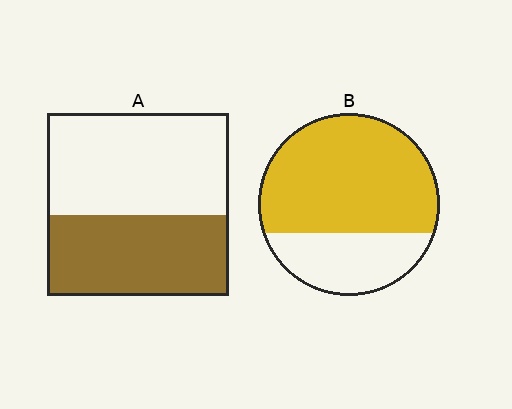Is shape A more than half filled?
No.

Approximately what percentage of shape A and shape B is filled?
A is approximately 45% and B is approximately 70%.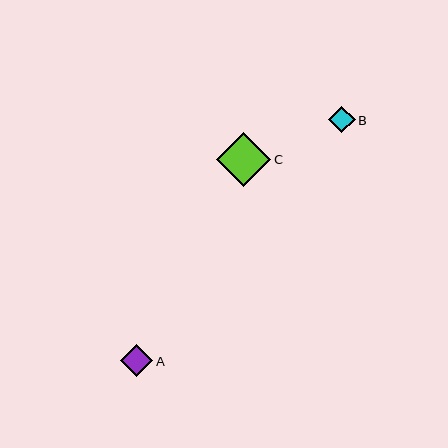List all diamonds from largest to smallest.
From largest to smallest: C, A, B.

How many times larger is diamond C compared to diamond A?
Diamond C is approximately 1.7 times the size of diamond A.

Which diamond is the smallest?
Diamond B is the smallest with a size of approximately 26 pixels.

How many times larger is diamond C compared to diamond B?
Diamond C is approximately 2.0 times the size of diamond B.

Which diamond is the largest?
Diamond C is the largest with a size of approximately 54 pixels.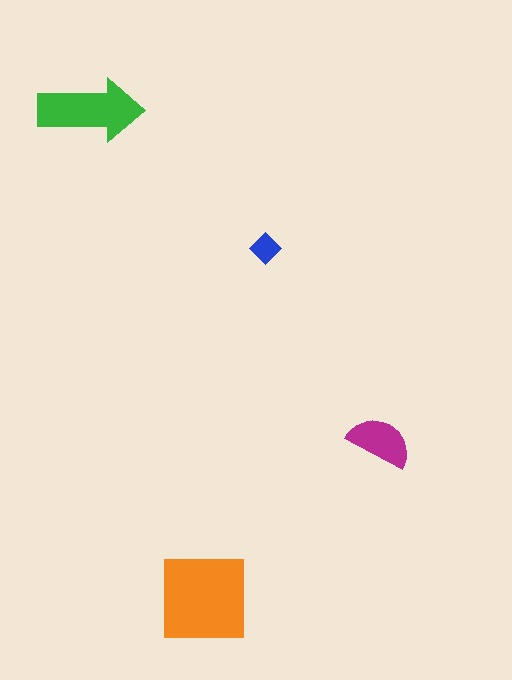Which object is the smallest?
The blue diamond.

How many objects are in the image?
There are 4 objects in the image.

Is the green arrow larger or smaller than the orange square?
Smaller.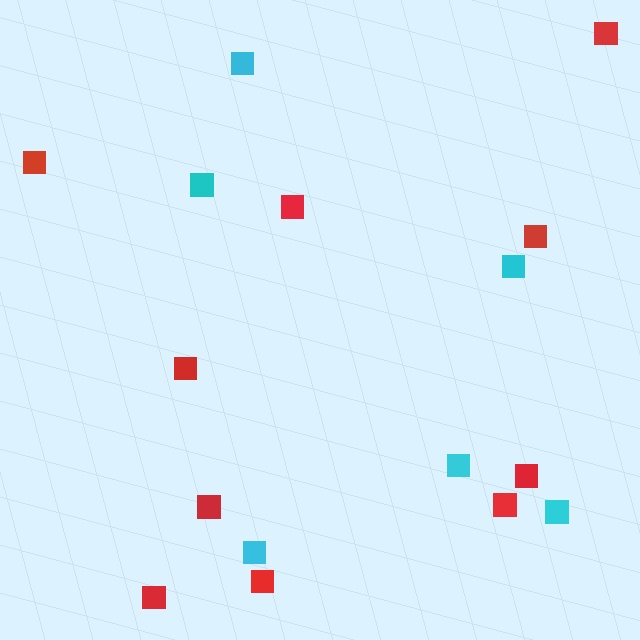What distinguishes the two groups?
There are 2 groups: one group of red squares (10) and one group of cyan squares (6).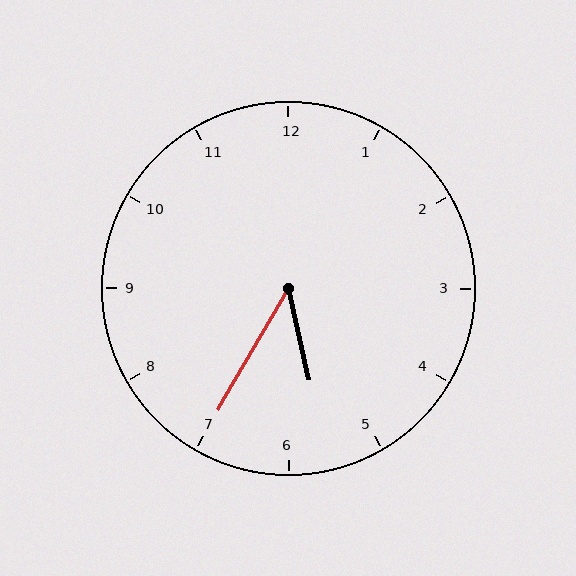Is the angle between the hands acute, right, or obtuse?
It is acute.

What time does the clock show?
5:35.